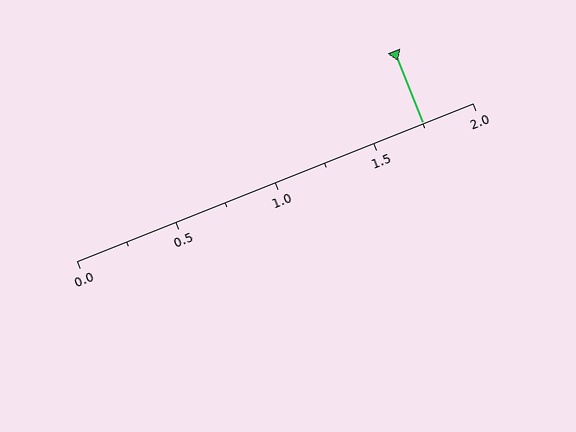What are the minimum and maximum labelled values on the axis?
The axis runs from 0.0 to 2.0.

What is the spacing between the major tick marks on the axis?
The major ticks are spaced 0.5 apart.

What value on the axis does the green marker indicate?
The marker indicates approximately 1.75.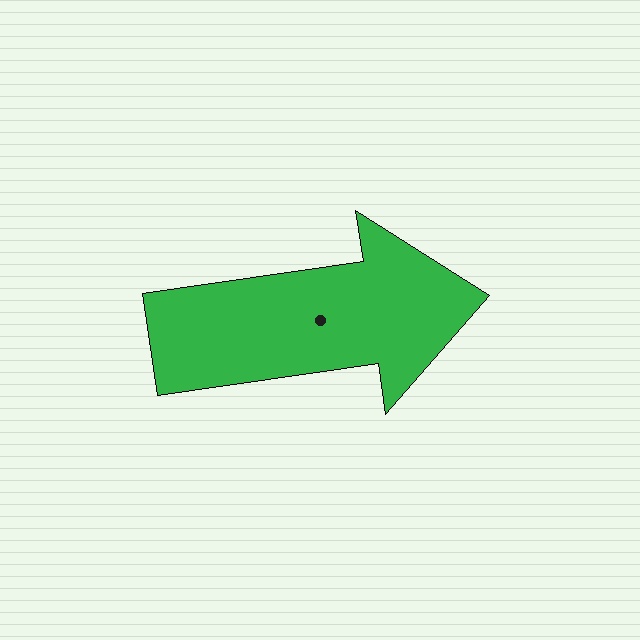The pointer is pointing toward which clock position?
Roughly 3 o'clock.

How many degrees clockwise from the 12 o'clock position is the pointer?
Approximately 82 degrees.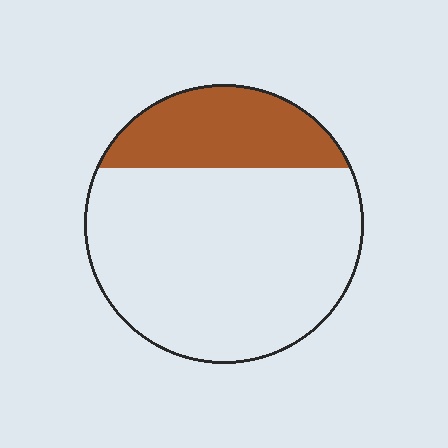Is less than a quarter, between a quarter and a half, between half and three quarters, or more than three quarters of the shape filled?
Between a quarter and a half.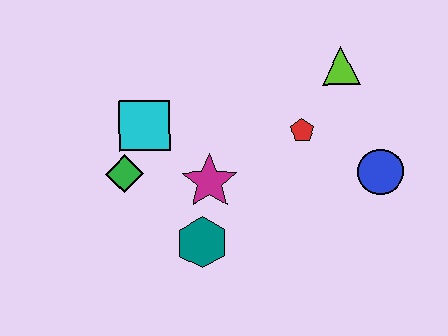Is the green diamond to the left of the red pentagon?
Yes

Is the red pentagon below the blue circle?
No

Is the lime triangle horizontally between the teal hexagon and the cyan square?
No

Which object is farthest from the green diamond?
The blue circle is farthest from the green diamond.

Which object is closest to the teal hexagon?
The magenta star is closest to the teal hexagon.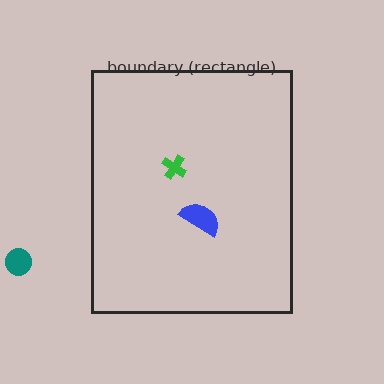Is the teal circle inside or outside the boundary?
Outside.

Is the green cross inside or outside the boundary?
Inside.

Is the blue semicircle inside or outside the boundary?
Inside.